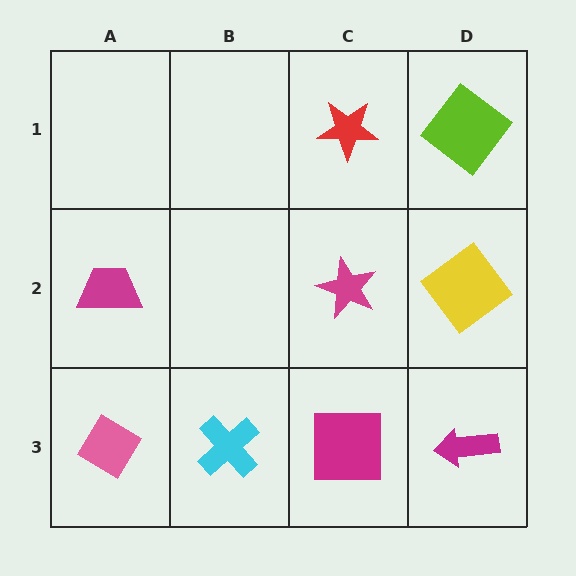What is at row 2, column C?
A magenta star.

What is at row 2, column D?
A yellow diamond.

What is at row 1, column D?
A lime diamond.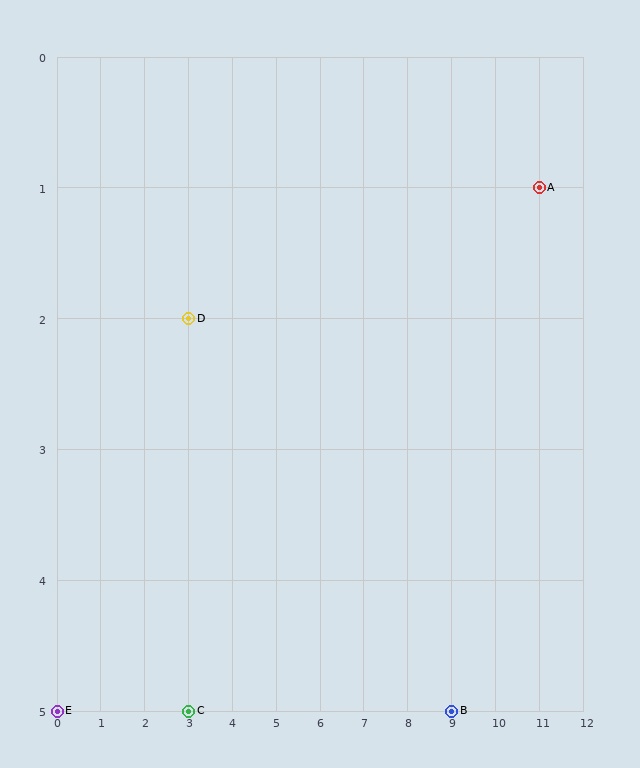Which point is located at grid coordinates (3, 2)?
Point D is at (3, 2).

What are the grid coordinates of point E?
Point E is at grid coordinates (0, 5).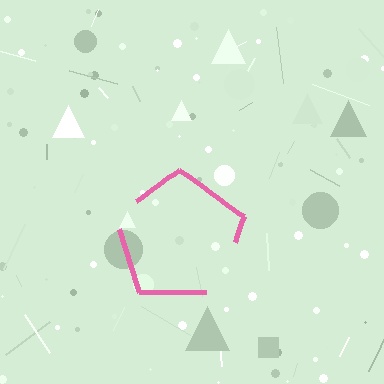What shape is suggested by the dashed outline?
The dashed outline suggests a pentagon.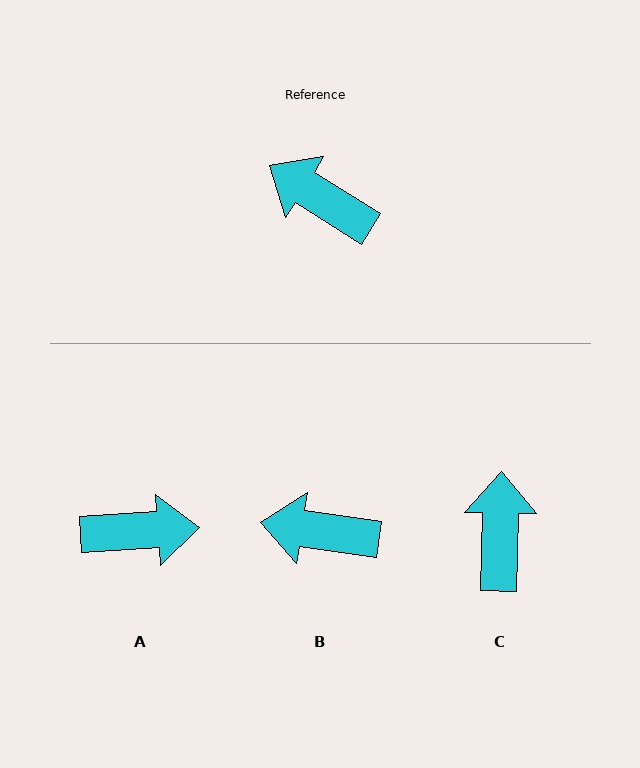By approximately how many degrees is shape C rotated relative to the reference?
Approximately 59 degrees clockwise.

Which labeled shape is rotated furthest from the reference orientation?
A, about 144 degrees away.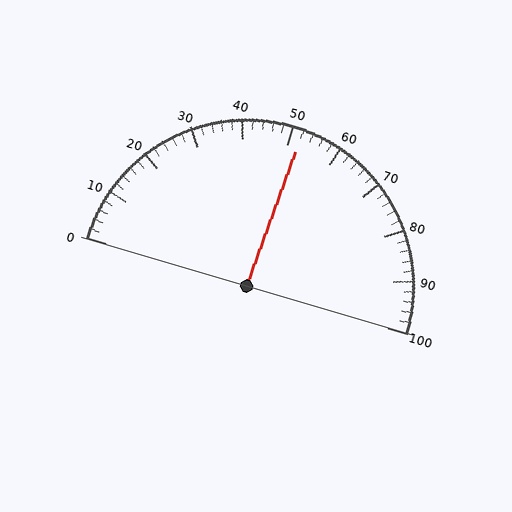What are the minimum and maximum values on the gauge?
The gauge ranges from 0 to 100.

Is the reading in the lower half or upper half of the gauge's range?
The reading is in the upper half of the range (0 to 100).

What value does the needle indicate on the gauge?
The needle indicates approximately 52.